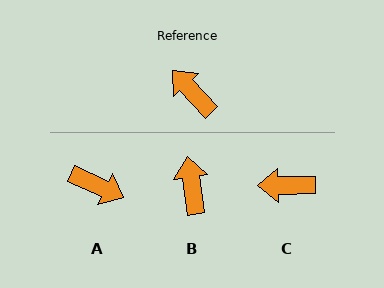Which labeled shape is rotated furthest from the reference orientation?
A, about 158 degrees away.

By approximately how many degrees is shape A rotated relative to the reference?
Approximately 158 degrees clockwise.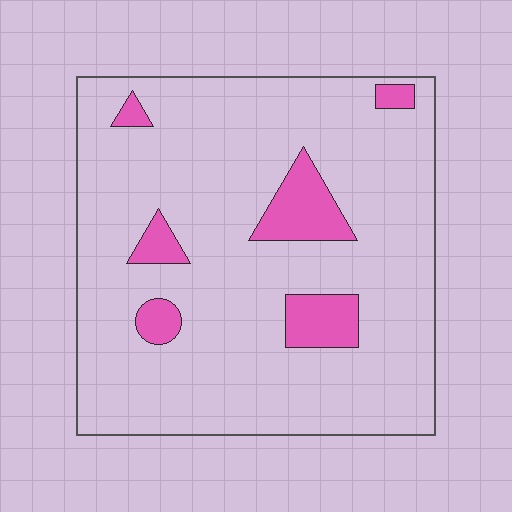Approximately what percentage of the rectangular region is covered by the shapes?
Approximately 10%.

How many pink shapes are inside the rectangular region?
6.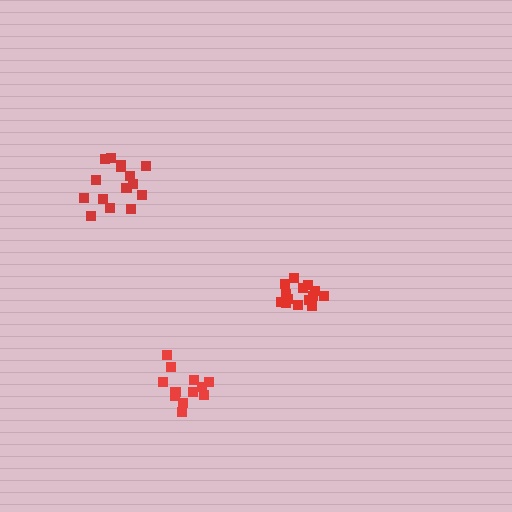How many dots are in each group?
Group 1: 14 dots, Group 2: 15 dots, Group 3: 12 dots (41 total).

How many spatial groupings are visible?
There are 3 spatial groupings.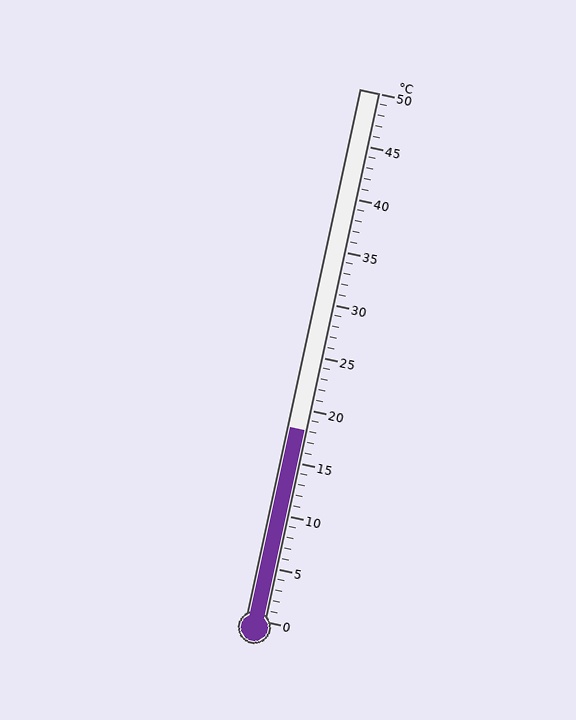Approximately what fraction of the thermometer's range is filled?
The thermometer is filled to approximately 35% of its range.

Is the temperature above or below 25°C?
The temperature is below 25°C.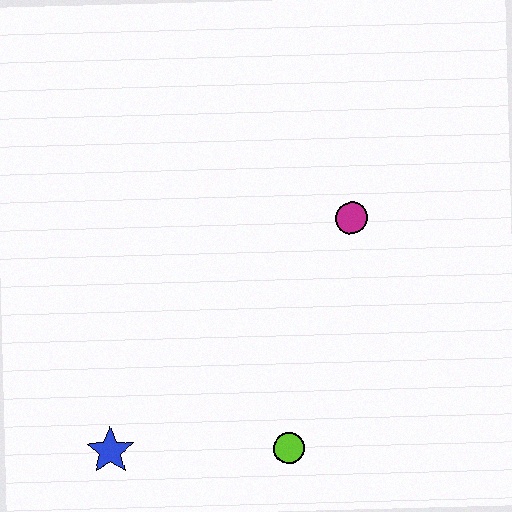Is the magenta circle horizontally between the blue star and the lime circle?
No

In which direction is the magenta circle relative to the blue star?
The magenta circle is to the right of the blue star.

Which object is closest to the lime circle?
The blue star is closest to the lime circle.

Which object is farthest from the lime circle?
The magenta circle is farthest from the lime circle.